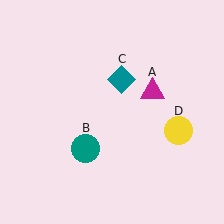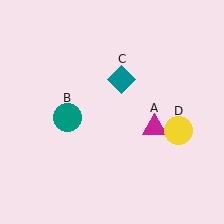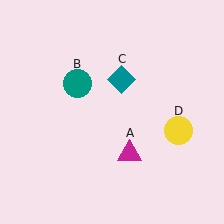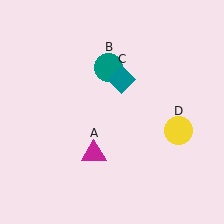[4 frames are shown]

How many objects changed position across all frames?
2 objects changed position: magenta triangle (object A), teal circle (object B).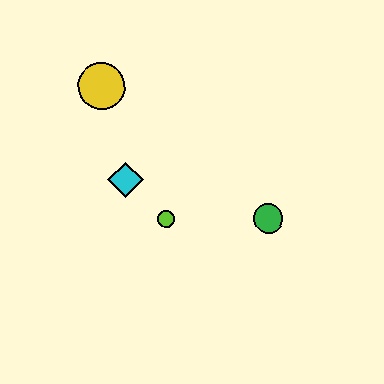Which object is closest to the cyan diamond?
The lime circle is closest to the cyan diamond.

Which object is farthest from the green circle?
The yellow circle is farthest from the green circle.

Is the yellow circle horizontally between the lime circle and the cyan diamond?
No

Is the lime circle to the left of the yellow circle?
No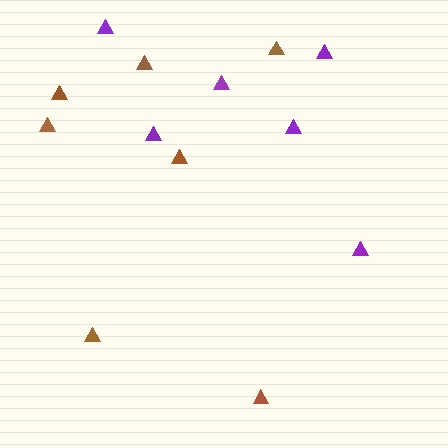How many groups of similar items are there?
There are 2 groups: one group of purple triangles (6) and one group of brown triangles (7).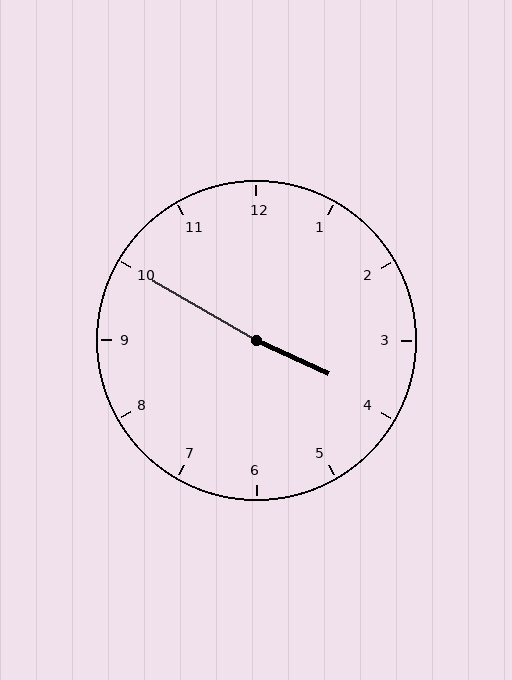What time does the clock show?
3:50.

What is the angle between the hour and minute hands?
Approximately 175 degrees.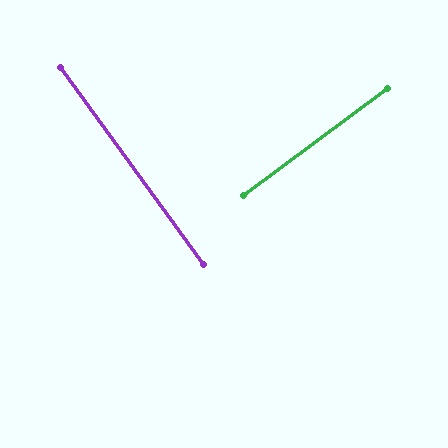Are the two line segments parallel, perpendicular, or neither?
Perpendicular — they meet at approximately 89°.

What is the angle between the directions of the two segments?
Approximately 89 degrees.